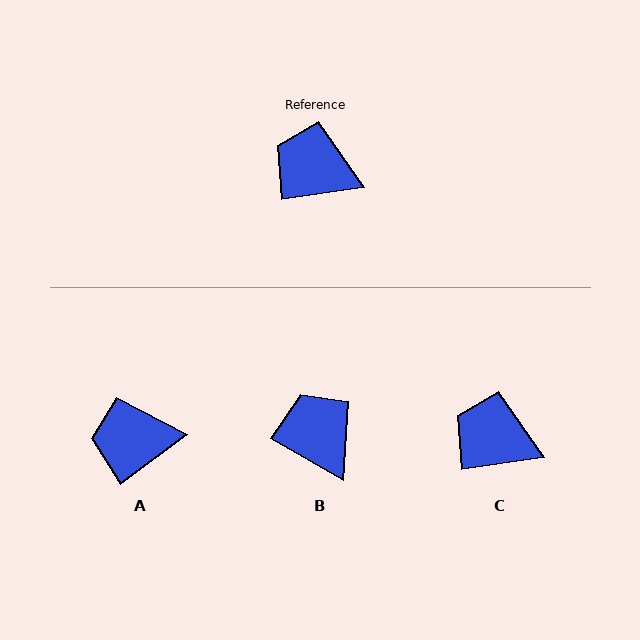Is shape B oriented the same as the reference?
No, it is off by about 38 degrees.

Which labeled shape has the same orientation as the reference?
C.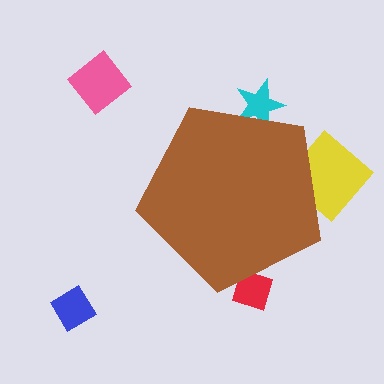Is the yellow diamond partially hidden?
Yes, the yellow diamond is partially hidden behind the brown pentagon.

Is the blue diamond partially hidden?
No, the blue diamond is fully visible.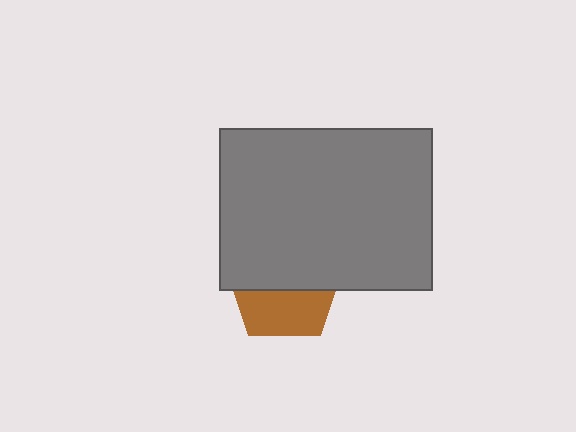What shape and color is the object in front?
The object in front is a gray rectangle.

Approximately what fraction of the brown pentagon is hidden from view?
Roughly 58% of the brown pentagon is hidden behind the gray rectangle.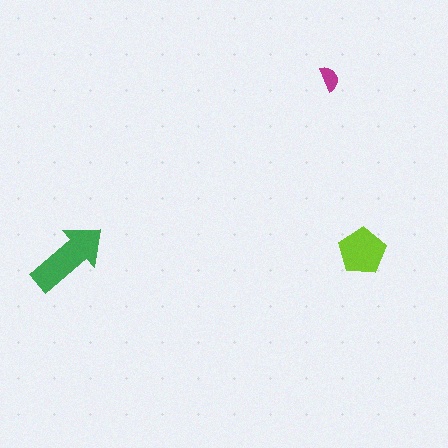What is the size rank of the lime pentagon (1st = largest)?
2nd.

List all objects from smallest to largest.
The magenta semicircle, the lime pentagon, the green arrow.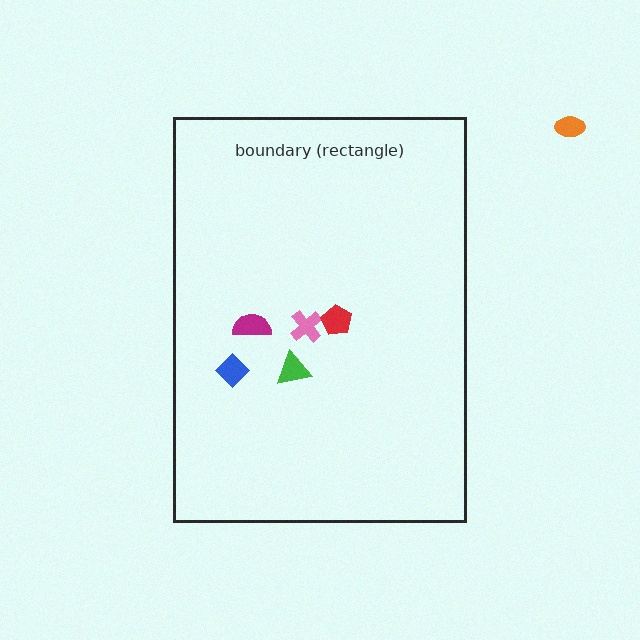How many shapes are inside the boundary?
5 inside, 1 outside.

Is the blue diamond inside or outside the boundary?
Inside.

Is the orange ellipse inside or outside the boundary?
Outside.